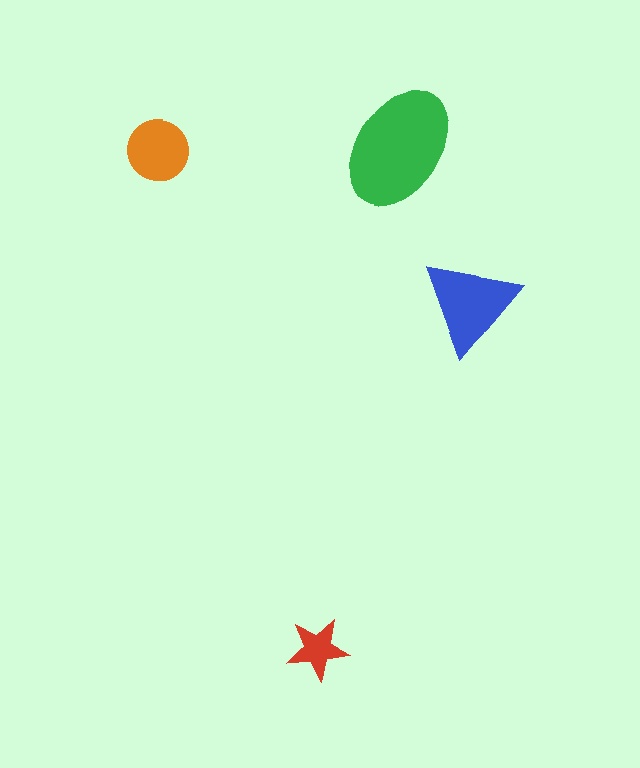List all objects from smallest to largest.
The red star, the orange circle, the blue triangle, the green ellipse.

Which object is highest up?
The green ellipse is topmost.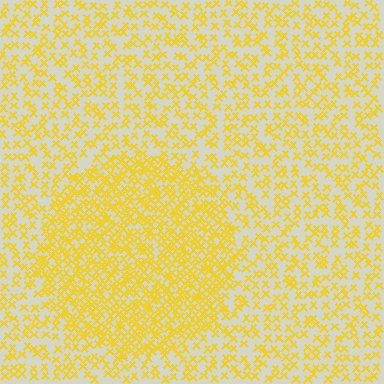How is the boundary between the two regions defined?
The boundary is defined by a change in element density (approximately 2.0x ratio). All elements are the same color, size, and shape.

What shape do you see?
I see a circle.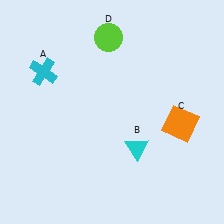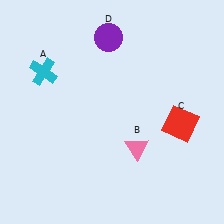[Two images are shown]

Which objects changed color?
B changed from cyan to pink. C changed from orange to red. D changed from lime to purple.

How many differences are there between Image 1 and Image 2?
There are 3 differences between the two images.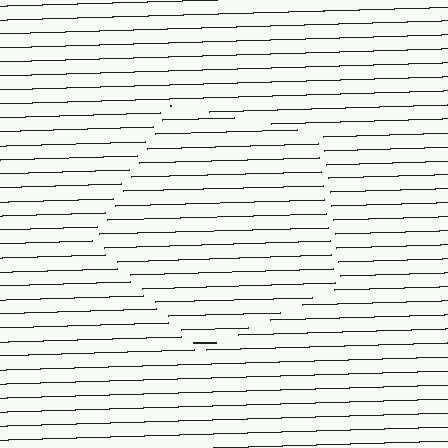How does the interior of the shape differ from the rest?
The interior of the shape contains the same grating, shifted by half a period — the contour is defined by the phase discontinuity where line-ends from the inner and outer gratings abut.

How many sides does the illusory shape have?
5 sides — the line-ends trace a pentagon.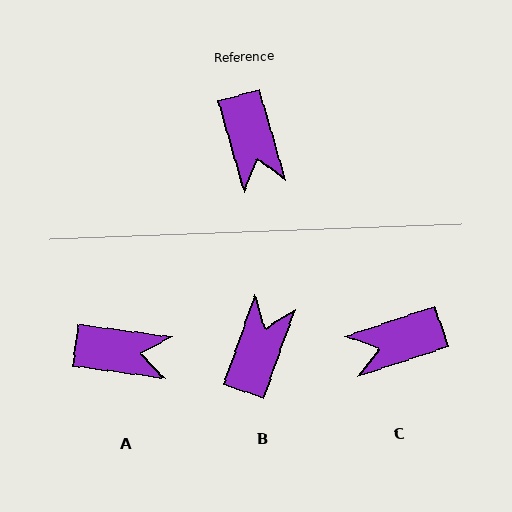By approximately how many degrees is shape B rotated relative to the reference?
Approximately 145 degrees counter-clockwise.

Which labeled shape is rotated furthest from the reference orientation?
B, about 145 degrees away.